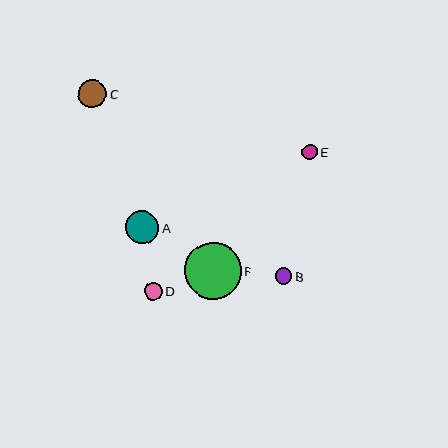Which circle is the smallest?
Circle E is the smallest with a size of approximately 15 pixels.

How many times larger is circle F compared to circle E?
Circle F is approximately 3.8 times the size of circle E.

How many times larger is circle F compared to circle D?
Circle F is approximately 3.2 times the size of circle D.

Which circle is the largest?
Circle F is the largest with a size of approximately 57 pixels.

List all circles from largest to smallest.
From largest to smallest: F, A, C, D, B, E.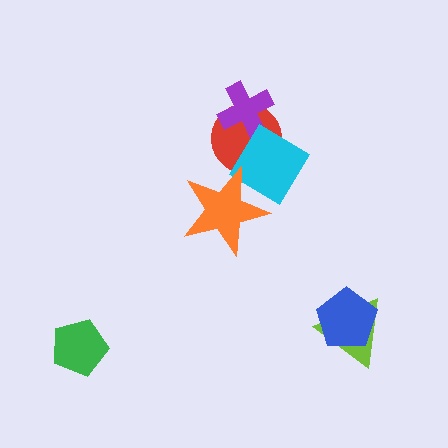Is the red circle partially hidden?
Yes, it is partially covered by another shape.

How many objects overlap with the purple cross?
1 object overlaps with the purple cross.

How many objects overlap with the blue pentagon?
1 object overlaps with the blue pentagon.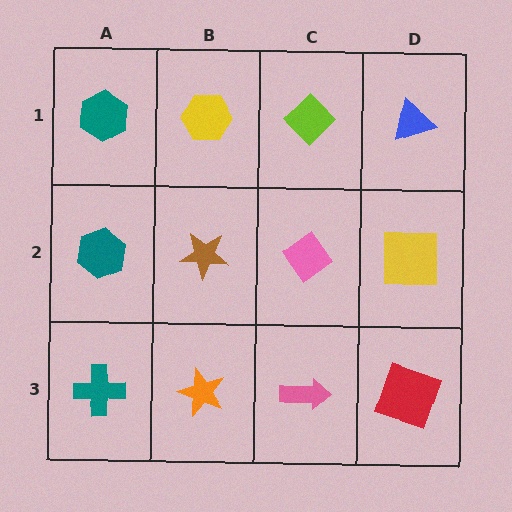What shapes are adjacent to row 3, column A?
A teal hexagon (row 2, column A), an orange star (row 3, column B).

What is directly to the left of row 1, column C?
A yellow hexagon.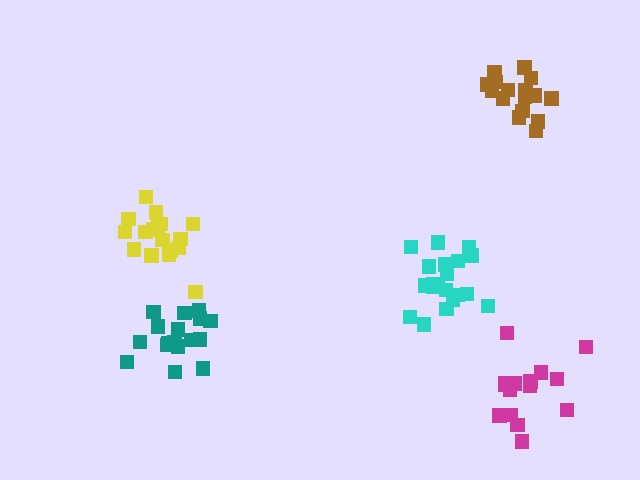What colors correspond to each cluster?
The clusters are colored: yellow, brown, teal, magenta, cyan.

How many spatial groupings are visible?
There are 5 spatial groupings.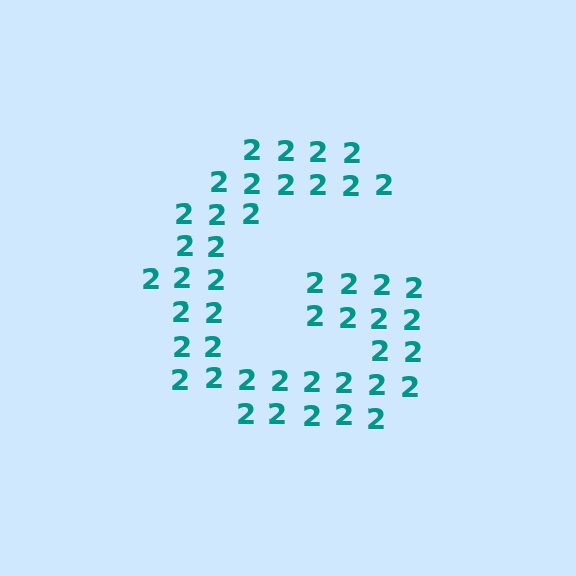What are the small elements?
The small elements are digit 2's.